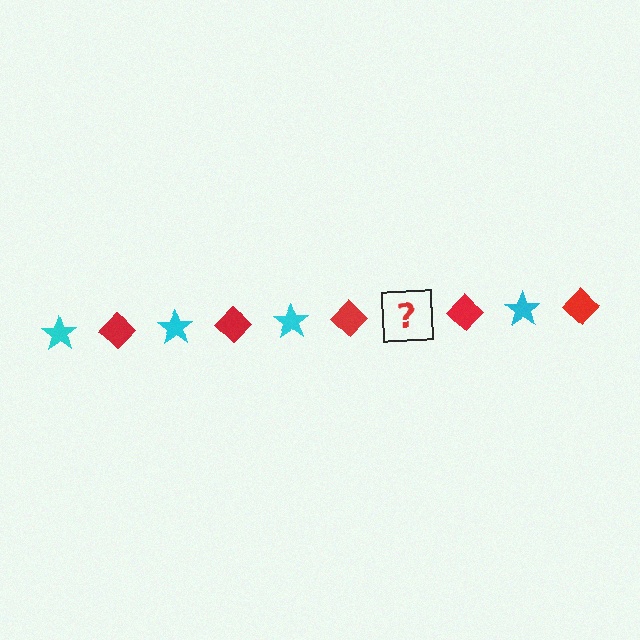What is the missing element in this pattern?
The missing element is a cyan star.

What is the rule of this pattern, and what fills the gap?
The rule is that the pattern alternates between cyan star and red diamond. The gap should be filled with a cyan star.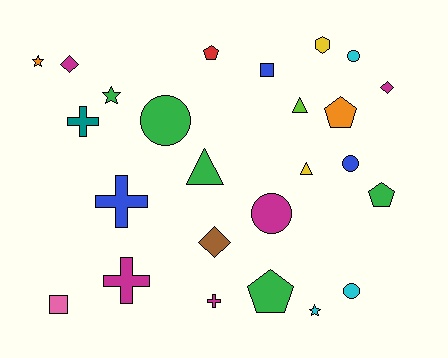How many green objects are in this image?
There are 5 green objects.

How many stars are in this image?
There are 3 stars.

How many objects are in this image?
There are 25 objects.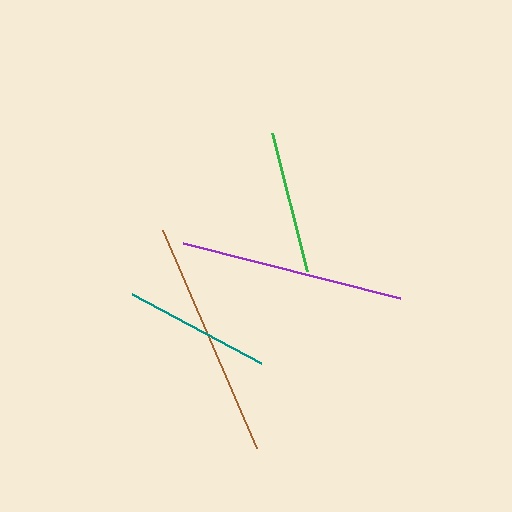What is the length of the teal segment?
The teal segment is approximately 146 pixels long.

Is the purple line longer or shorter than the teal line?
The purple line is longer than the teal line.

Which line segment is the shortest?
The green line is the shortest at approximately 142 pixels.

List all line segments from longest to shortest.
From longest to shortest: brown, purple, teal, green.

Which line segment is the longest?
The brown line is the longest at approximately 237 pixels.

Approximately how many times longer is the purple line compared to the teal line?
The purple line is approximately 1.5 times the length of the teal line.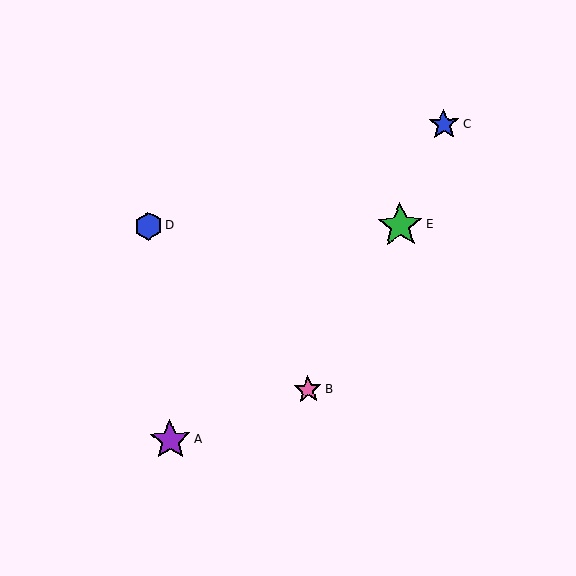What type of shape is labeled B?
Shape B is a pink star.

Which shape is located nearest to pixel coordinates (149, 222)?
The blue hexagon (labeled D) at (148, 226) is nearest to that location.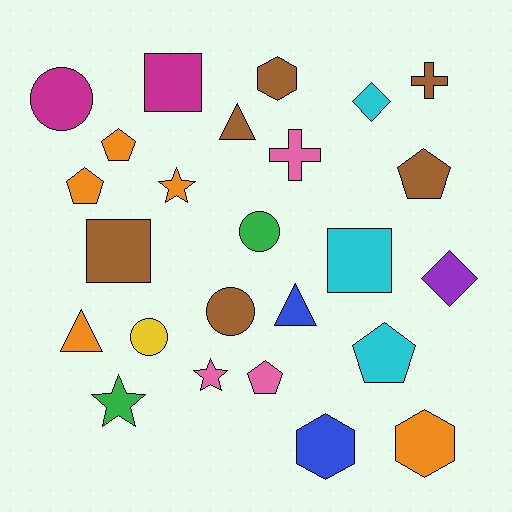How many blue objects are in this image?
There are 2 blue objects.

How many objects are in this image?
There are 25 objects.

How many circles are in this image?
There are 4 circles.